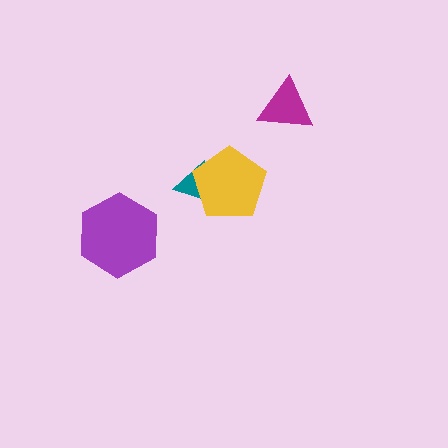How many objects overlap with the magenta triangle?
0 objects overlap with the magenta triangle.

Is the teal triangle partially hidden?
Yes, it is partially covered by another shape.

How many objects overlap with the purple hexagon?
0 objects overlap with the purple hexagon.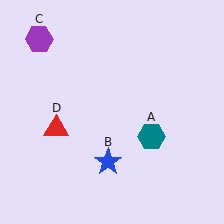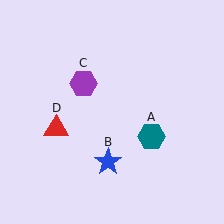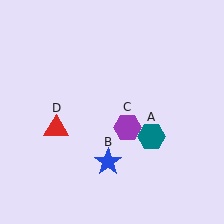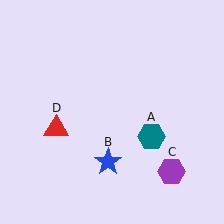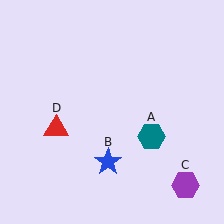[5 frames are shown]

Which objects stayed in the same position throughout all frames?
Teal hexagon (object A) and blue star (object B) and red triangle (object D) remained stationary.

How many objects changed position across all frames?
1 object changed position: purple hexagon (object C).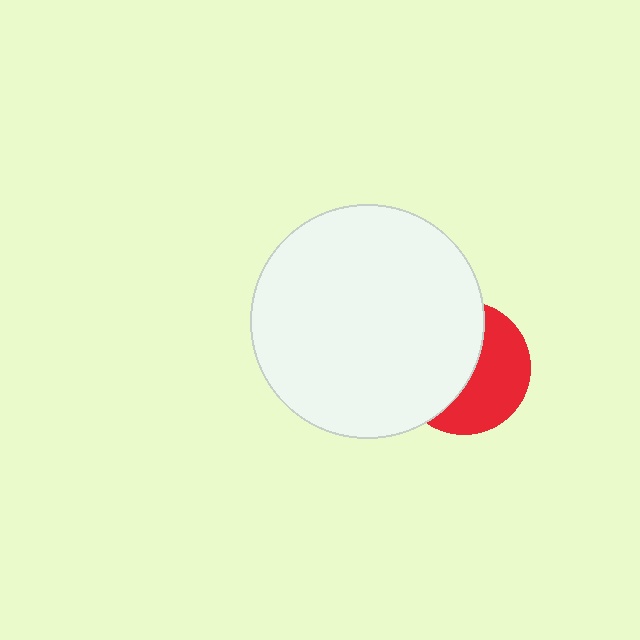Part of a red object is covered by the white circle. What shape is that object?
It is a circle.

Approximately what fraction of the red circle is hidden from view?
Roughly 53% of the red circle is hidden behind the white circle.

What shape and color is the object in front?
The object in front is a white circle.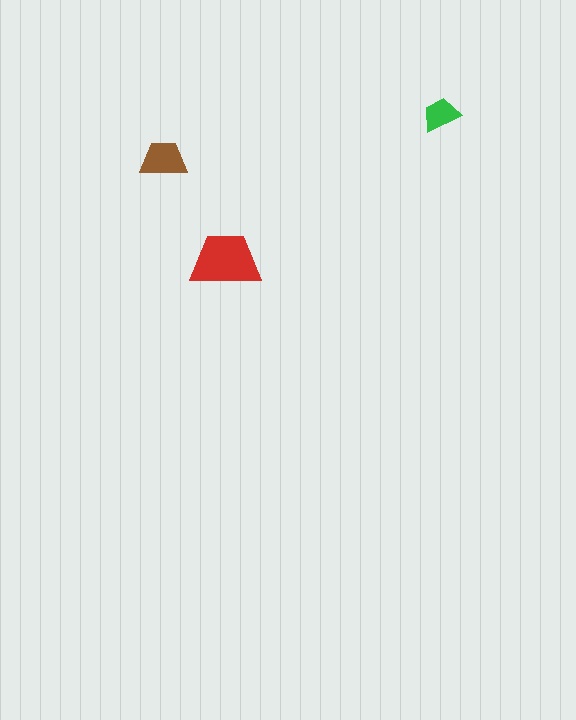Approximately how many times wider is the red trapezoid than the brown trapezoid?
About 1.5 times wider.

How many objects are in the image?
There are 3 objects in the image.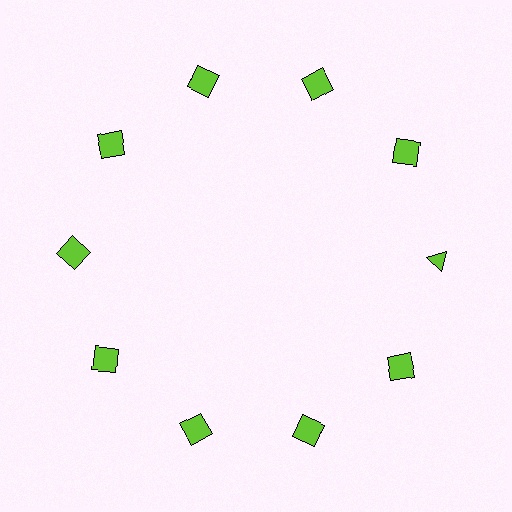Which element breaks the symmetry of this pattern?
The lime triangle at roughly the 3 o'clock position breaks the symmetry. All other shapes are lime squares.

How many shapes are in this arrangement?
There are 10 shapes arranged in a ring pattern.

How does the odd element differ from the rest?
It has a different shape: triangle instead of square.